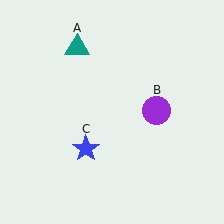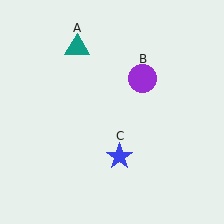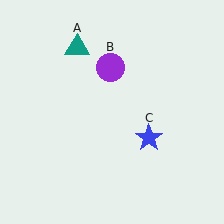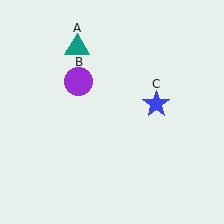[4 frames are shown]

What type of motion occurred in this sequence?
The purple circle (object B), blue star (object C) rotated counterclockwise around the center of the scene.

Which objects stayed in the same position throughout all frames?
Teal triangle (object A) remained stationary.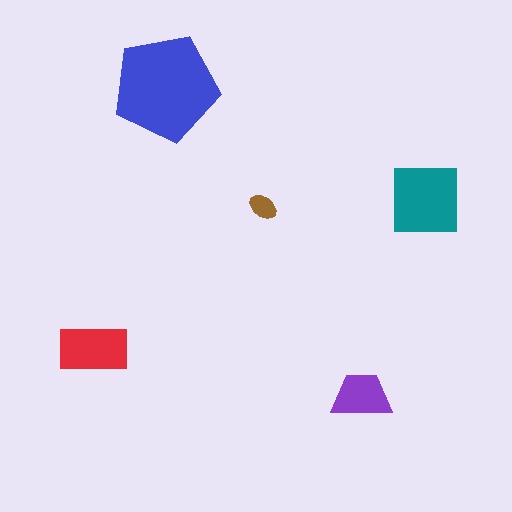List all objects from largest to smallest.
The blue pentagon, the teal square, the red rectangle, the purple trapezoid, the brown ellipse.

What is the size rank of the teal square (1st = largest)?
2nd.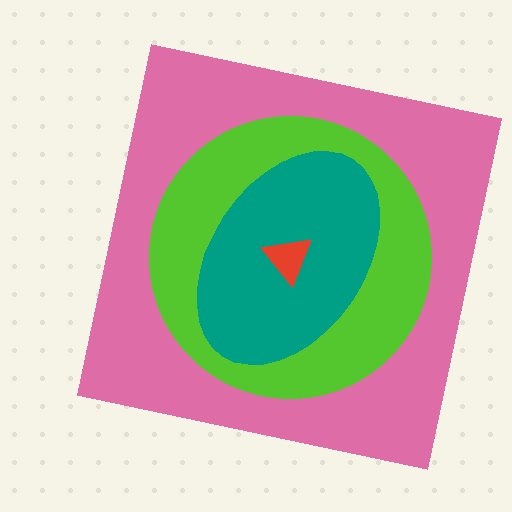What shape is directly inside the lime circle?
The teal ellipse.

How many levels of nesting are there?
4.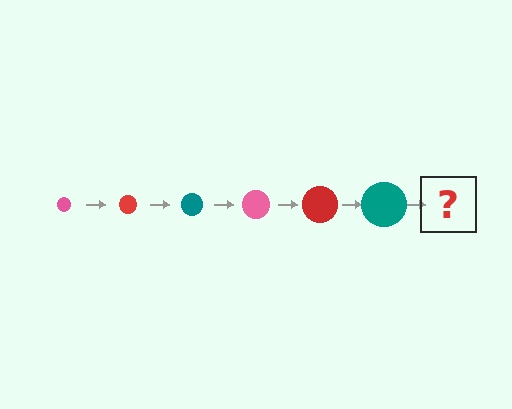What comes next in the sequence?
The next element should be a pink circle, larger than the previous one.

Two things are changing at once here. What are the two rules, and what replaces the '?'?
The two rules are that the circle grows larger each step and the color cycles through pink, red, and teal. The '?' should be a pink circle, larger than the previous one.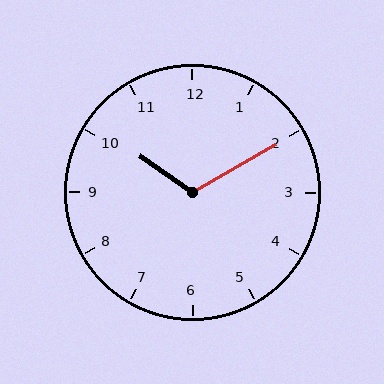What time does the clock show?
10:10.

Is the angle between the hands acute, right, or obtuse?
It is obtuse.